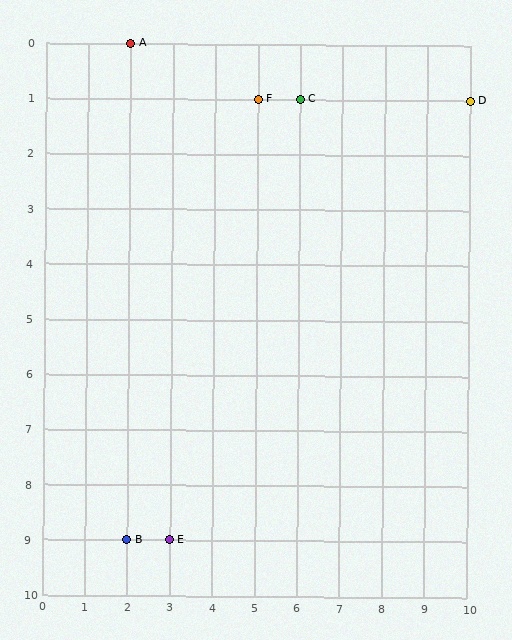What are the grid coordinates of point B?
Point B is at grid coordinates (2, 9).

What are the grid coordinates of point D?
Point D is at grid coordinates (10, 1).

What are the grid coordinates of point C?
Point C is at grid coordinates (6, 1).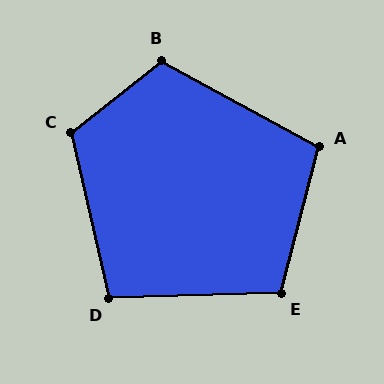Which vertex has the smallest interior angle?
D, at approximately 101 degrees.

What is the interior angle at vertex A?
Approximately 104 degrees (obtuse).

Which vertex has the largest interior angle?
C, at approximately 116 degrees.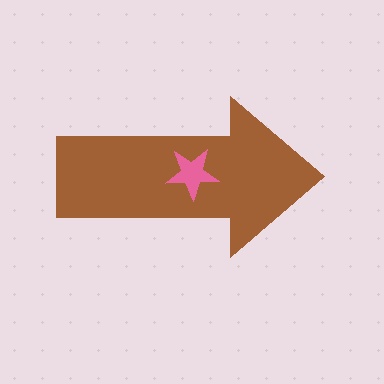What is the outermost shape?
The brown arrow.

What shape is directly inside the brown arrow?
The pink star.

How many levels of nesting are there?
2.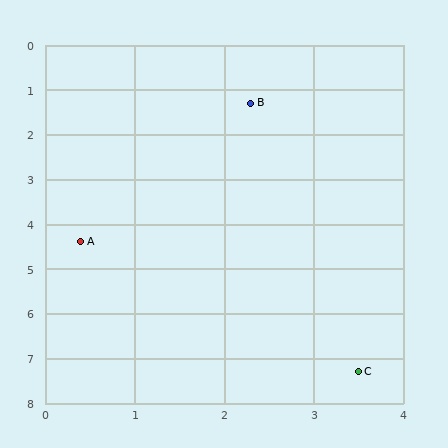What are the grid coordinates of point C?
Point C is at approximately (3.5, 7.3).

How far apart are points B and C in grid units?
Points B and C are about 6.1 grid units apart.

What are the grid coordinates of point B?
Point B is at approximately (2.3, 1.3).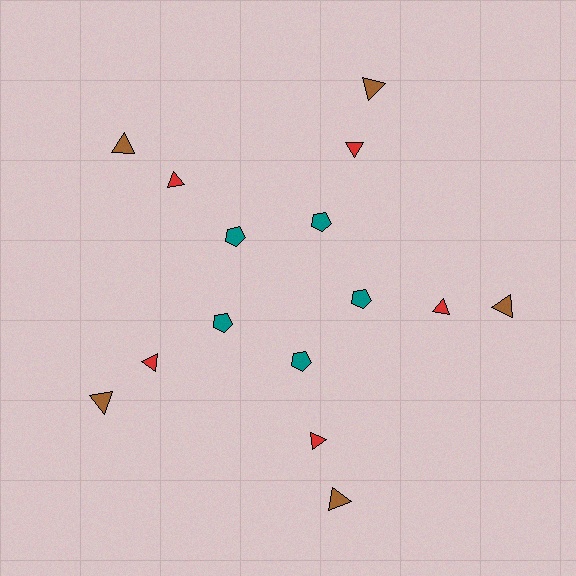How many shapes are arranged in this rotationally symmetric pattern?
There are 15 shapes, arranged in 5 groups of 3.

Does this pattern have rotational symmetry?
Yes, this pattern has 5-fold rotational symmetry. It looks the same after rotating 72 degrees around the center.